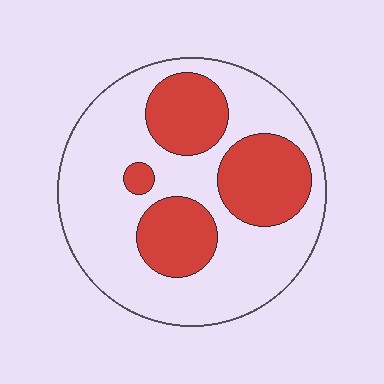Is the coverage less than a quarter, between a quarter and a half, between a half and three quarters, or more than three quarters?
Between a quarter and a half.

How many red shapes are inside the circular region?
4.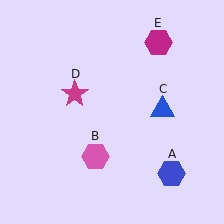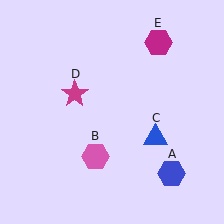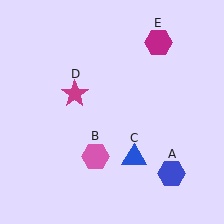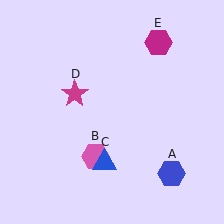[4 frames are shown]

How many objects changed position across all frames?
1 object changed position: blue triangle (object C).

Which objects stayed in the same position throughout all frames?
Blue hexagon (object A) and pink hexagon (object B) and magenta star (object D) and magenta hexagon (object E) remained stationary.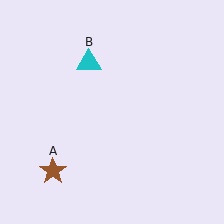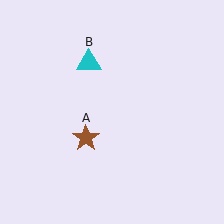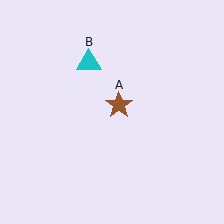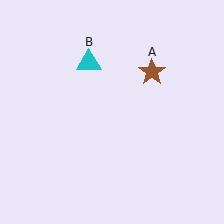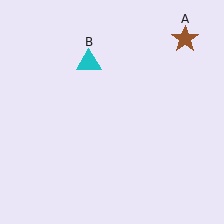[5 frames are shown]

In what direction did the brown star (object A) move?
The brown star (object A) moved up and to the right.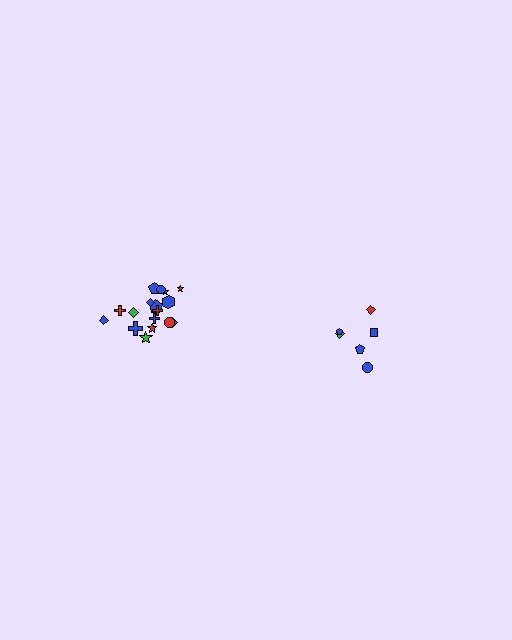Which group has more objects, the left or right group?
The left group.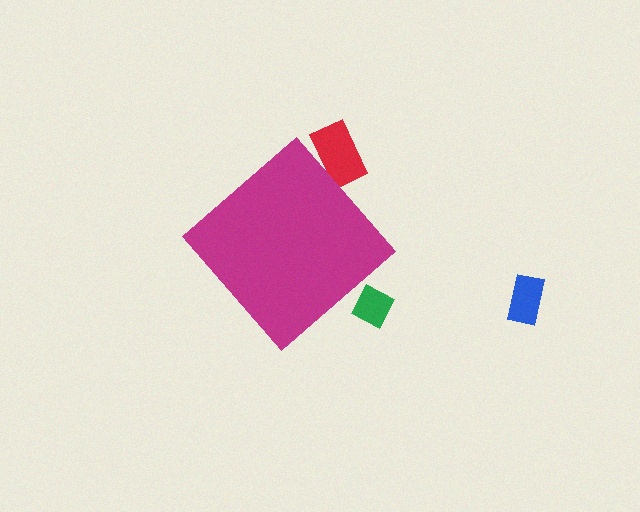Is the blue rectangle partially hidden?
No, the blue rectangle is fully visible.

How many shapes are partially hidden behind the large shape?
2 shapes are partially hidden.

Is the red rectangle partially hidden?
Yes, the red rectangle is partially hidden behind the magenta diamond.